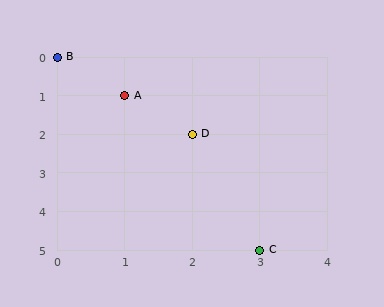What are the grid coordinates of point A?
Point A is at grid coordinates (1, 1).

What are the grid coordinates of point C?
Point C is at grid coordinates (3, 5).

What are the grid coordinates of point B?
Point B is at grid coordinates (0, 0).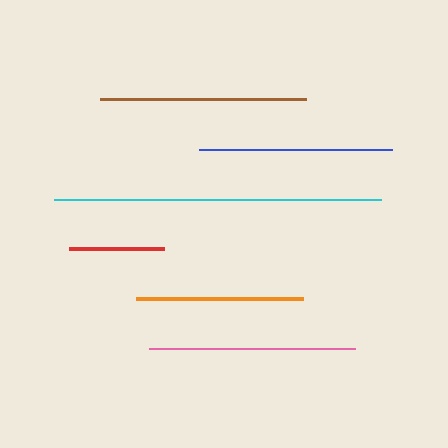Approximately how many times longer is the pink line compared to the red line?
The pink line is approximately 2.2 times the length of the red line.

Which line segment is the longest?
The cyan line is the longest at approximately 327 pixels.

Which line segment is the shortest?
The red line is the shortest at approximately 95 pixels.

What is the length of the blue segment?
The blue segment is approximately 192 pixels long.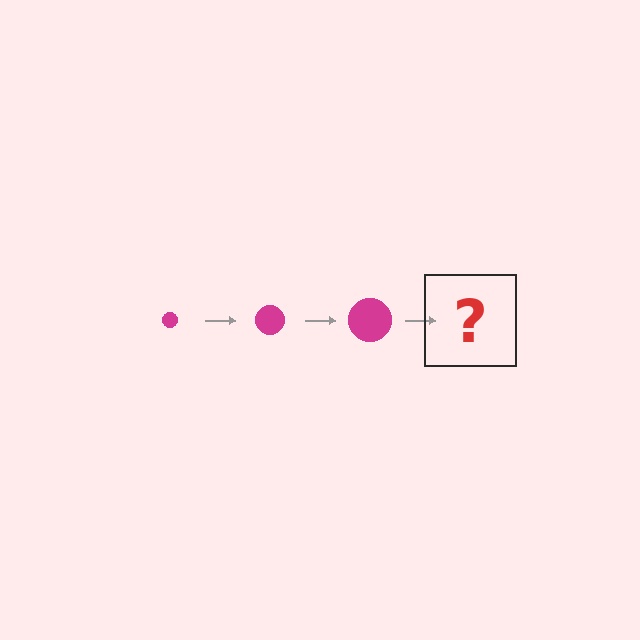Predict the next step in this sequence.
The next step is a magenta circle, larger than the previous one.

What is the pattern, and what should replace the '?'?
The pattern is that the circle gets progressively larger each step. The '?' should be a magenta circle, larger than the previous one.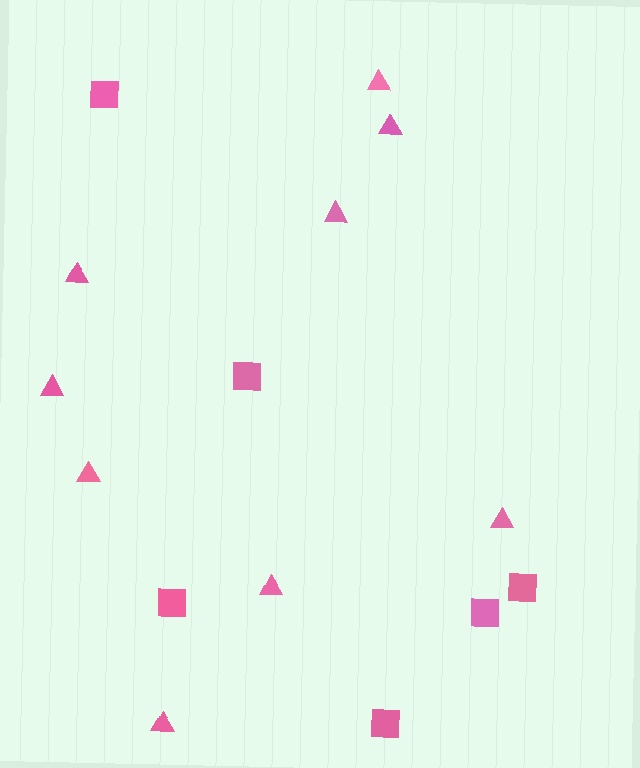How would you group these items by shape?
There are 2 groups: one group of triangles (9) and one group of squares (6).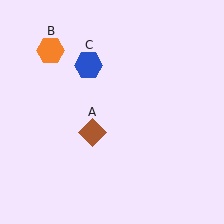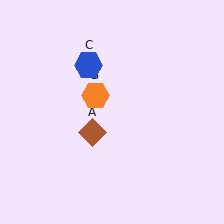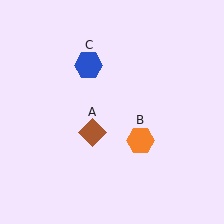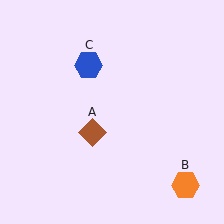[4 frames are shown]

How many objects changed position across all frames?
1 object changed position: orange hexagon (object B).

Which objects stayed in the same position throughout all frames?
Brown diamond (object A) and blue hexagon (object C) remained stationary.